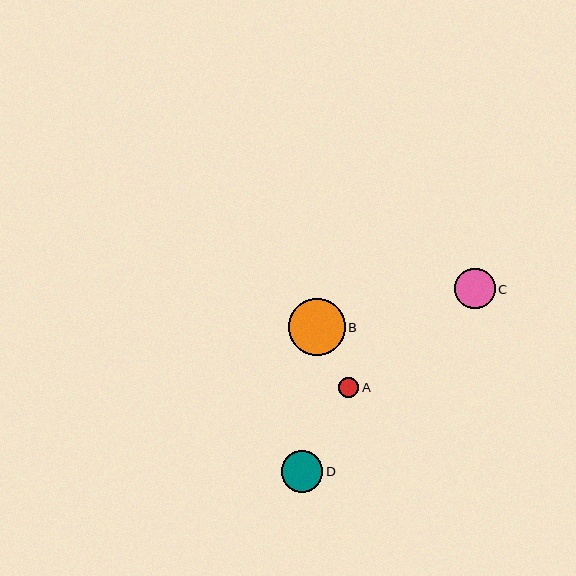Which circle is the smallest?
Circle A is the smallest with a size of approximately 20 pixels.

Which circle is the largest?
Circle B is the largest with a size of approximately 57 pixels.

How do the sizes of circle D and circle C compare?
Circle D and circle C are approximately the same size.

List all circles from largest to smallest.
From largest to smallest: B, D, C, A.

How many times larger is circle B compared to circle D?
Circle B is approximately 1.4 times the size of circle D.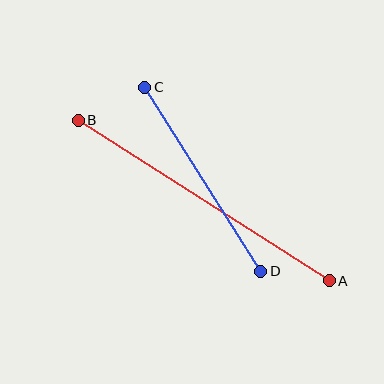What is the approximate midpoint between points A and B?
The midpoint is at approximately (204, 201) pixels.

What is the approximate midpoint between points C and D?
The midpoint is at approximately (203, 179) pixels.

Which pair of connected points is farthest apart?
Points A and B are farthest apart.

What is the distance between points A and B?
The distance is approximately 298 pixels.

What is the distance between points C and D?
The distance is approximately 217 pixels.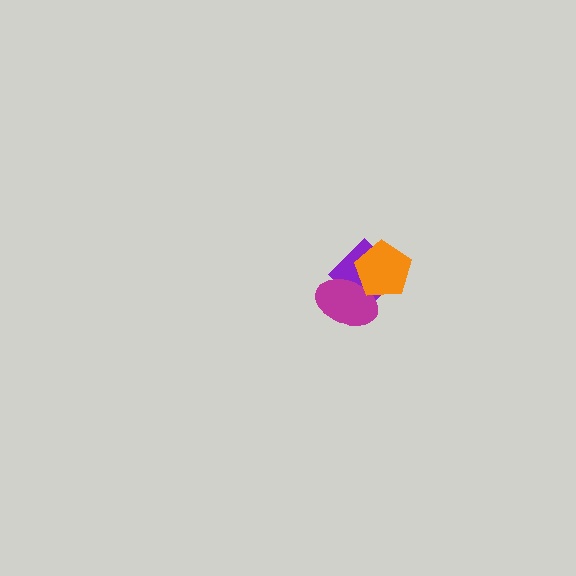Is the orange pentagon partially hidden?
No, no other shape covers it.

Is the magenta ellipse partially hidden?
Yes, it is partially covered by another shape.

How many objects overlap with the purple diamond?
2 objects overlap with the purple diamond.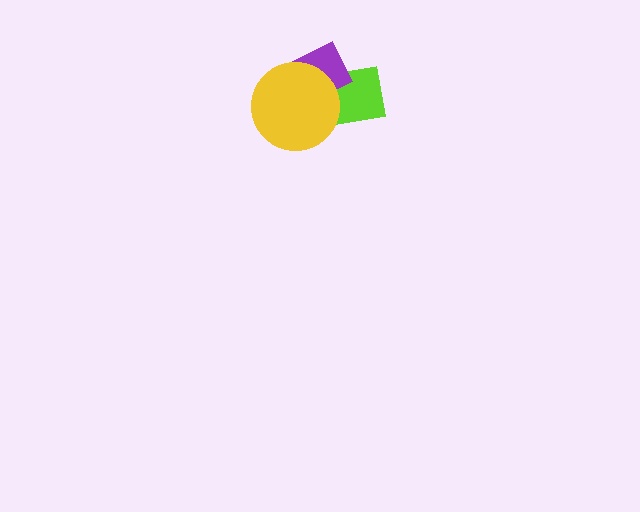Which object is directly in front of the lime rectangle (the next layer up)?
The purple diamond is directly in front of the lime rectangle.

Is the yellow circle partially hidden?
No, no other shape covers it.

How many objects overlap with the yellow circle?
2 objects overlap with the yellow circle.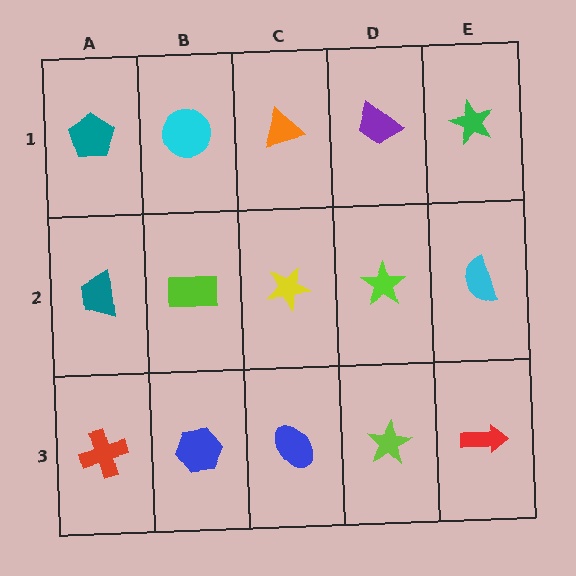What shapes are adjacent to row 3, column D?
A lime star (row 2, column D), a blue ellipse (row 3, column C), a red arrow (row 3, column E).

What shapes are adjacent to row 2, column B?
A cyan circle (row 1, column B), a blue hexagon (row 3, column B), a teal trapezoid (row 2, column A), a yellow star (row 2, column C).